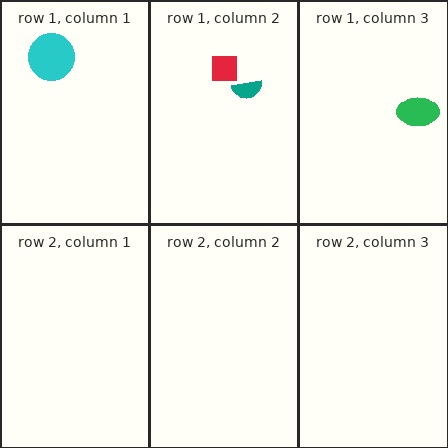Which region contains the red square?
The row 1, column 2 region.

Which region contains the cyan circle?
The row 1, column 1 region.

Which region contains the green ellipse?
The row 1, column 3 region.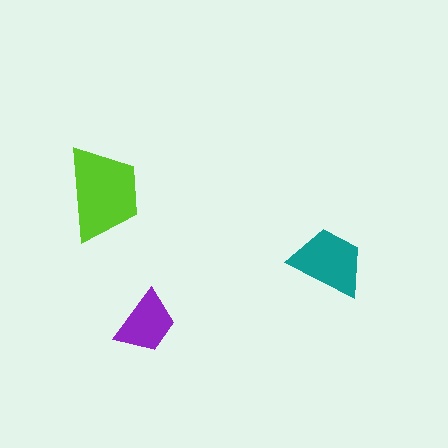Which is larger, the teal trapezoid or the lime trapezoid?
The lime one.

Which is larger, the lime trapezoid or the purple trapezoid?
The lime one.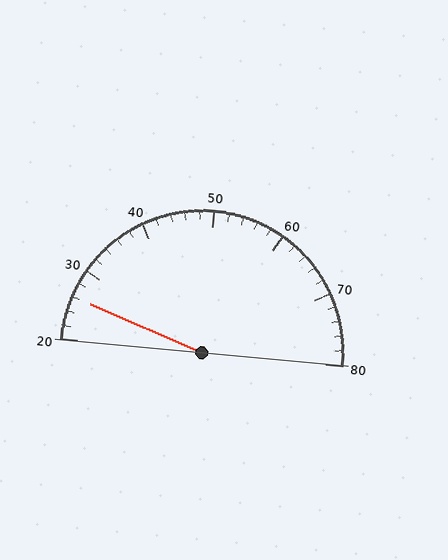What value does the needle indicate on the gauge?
The needle indicates approximately 26.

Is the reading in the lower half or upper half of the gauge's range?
The reading is in the lower half of the range (20 to 80).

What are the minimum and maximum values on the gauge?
The gauge ranges from 20 to 80.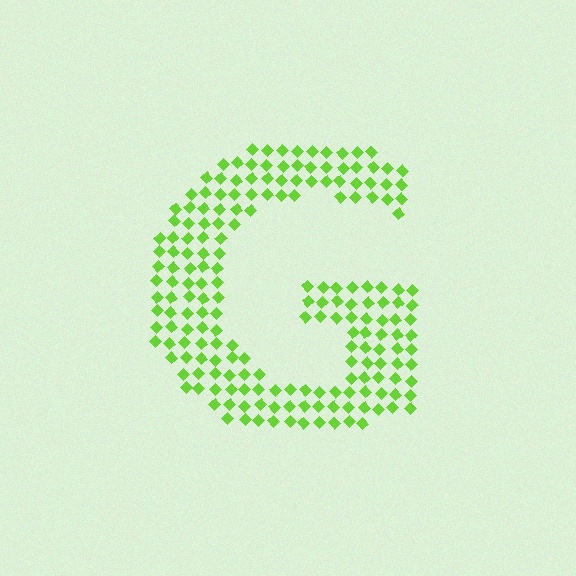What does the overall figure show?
The overall figure shows the letter G.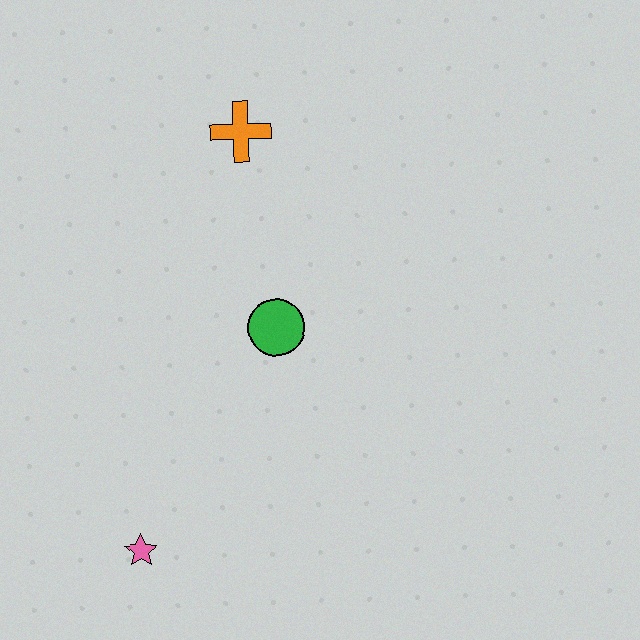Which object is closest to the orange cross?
The green circle is closest to the orange cross.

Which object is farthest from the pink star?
The orange cross is farthest from the pink star.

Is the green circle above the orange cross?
No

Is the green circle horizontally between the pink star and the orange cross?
No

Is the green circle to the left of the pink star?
No